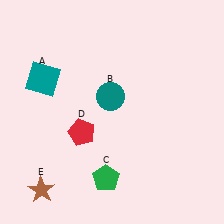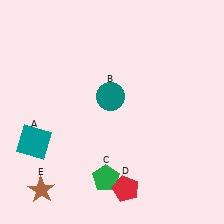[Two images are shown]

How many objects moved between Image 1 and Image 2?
2 objects moved between the two images.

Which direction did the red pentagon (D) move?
The red pentagon (D) moved down.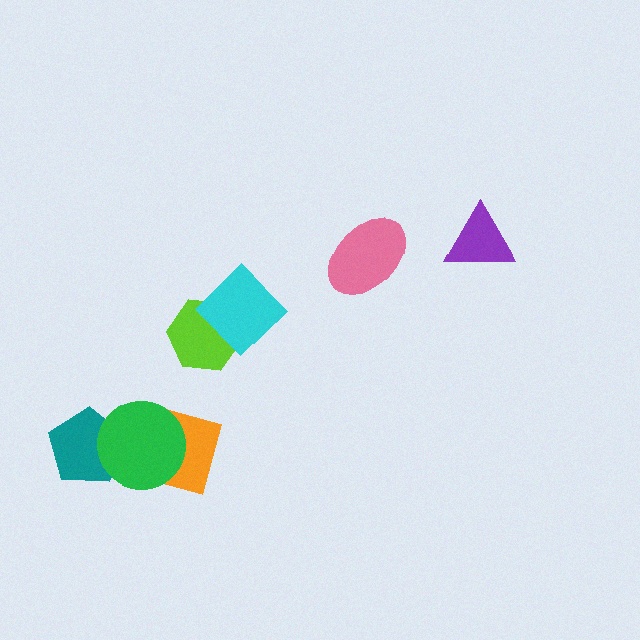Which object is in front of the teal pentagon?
The green circle is in front of the teal pentagon.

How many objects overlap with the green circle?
2 objects overlap with the green circle.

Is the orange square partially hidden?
Yes, it is partially covered by another shape.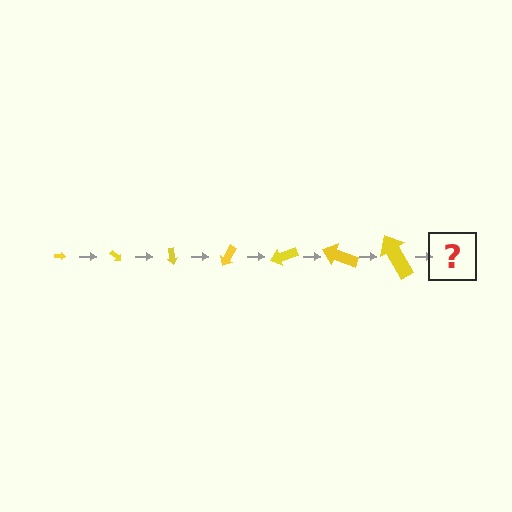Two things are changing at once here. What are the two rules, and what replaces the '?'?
The two rules are that the arrow grows larger each step and it rotates 40 degrees each step. The '?' should be an arrow, larger than the previous one and rotated 280 degrees from the start.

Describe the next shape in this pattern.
It should be an arrow, larger than the previous one and rotated 280 degrees from the start.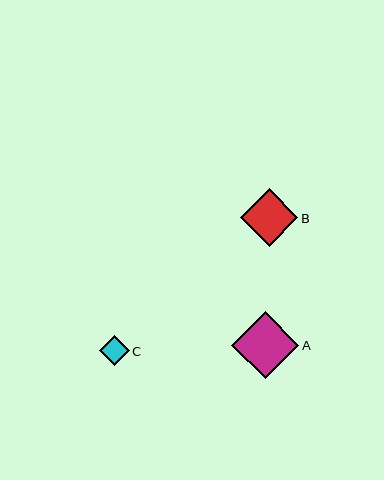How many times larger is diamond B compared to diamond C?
Diamond B is approximately 2.0 times the size of diamond C.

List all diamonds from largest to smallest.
From largest to smallest: A, B, C.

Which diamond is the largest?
Diamond A is the largest with a size of approximately 67 pixels.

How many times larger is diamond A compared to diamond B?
Diamond A is approximately 1.2 times the size of diamond B.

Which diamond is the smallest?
Diamond C is the smallest with a size of approximately 30 pixels.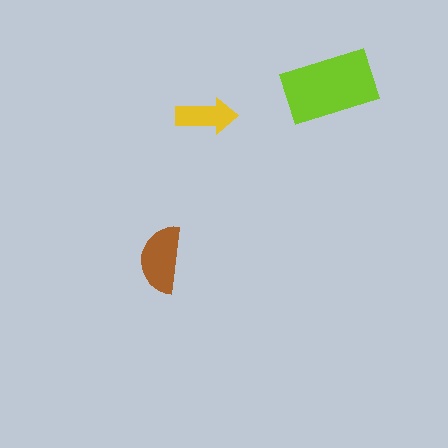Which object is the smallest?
The yellow arrow.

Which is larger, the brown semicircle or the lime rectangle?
The lime rectangle.